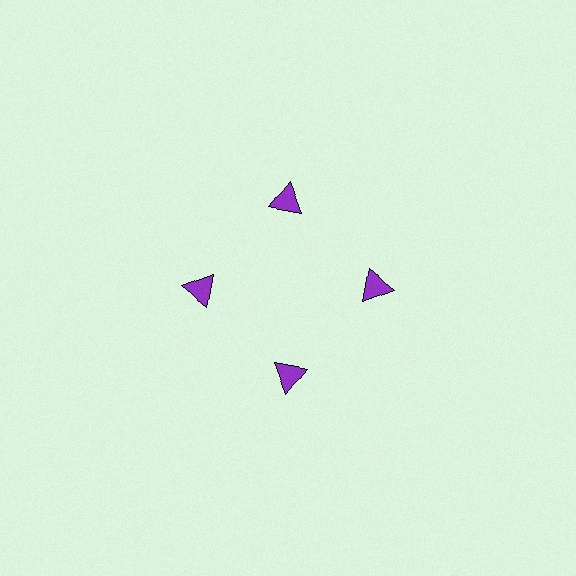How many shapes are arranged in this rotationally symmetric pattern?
There are 4 shapes, arranged in 4 groups of 1.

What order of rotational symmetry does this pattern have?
This pattern has 4-fold rotational symmetry.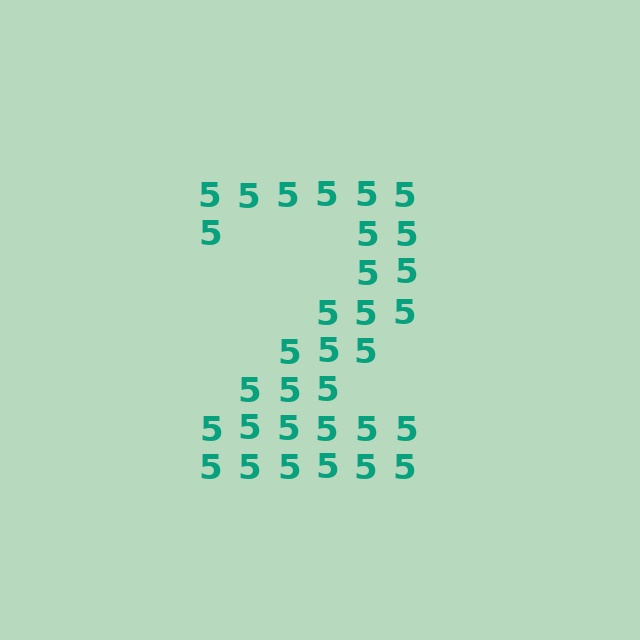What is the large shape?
The large shape is the digit 2.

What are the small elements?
The small elements are digit 5's.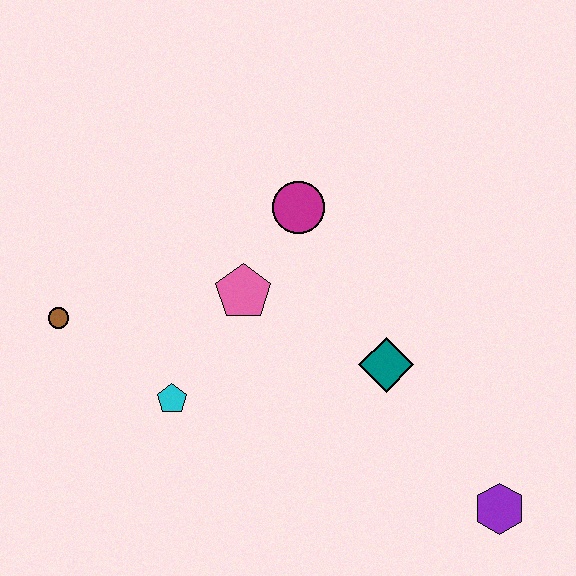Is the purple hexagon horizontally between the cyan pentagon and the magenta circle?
No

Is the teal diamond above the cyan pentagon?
Yes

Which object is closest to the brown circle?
The cyan pentagon is closest to the brown circle.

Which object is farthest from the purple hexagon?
The brown circle is farthest from the purple hexagon.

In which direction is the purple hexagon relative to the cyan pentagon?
The purple hexagon is to the right of the cyan pentagon.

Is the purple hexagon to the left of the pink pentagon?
No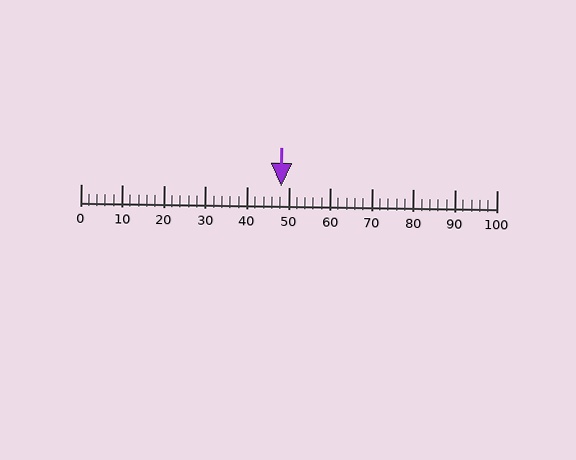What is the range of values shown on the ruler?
The ruler shows values from 0 to 100.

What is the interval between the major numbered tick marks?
The major tick marks are spaced 10 units apart.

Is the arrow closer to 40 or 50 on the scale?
The arrow is closer to 50.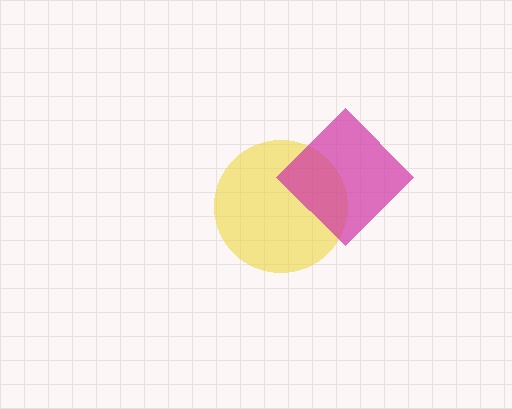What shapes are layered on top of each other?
The layered shapes are: a yellow circle, a magenta diamond.